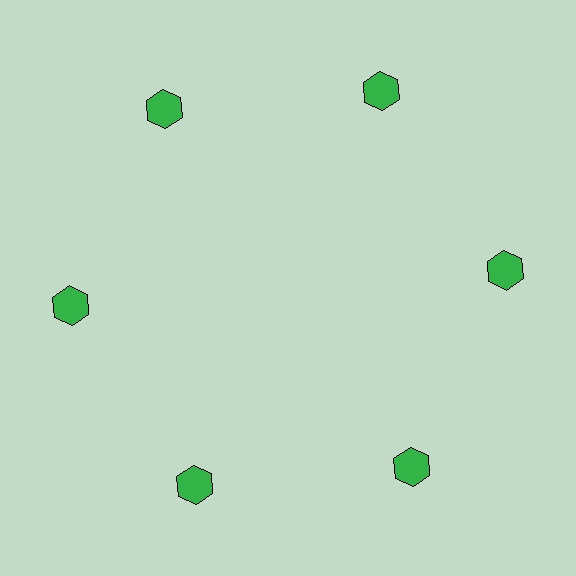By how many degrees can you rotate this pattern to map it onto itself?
The pattern maps onto itself every 60 degrees of rotation.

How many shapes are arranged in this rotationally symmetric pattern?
There are 6 shapes, arranged in 6 groups of 1.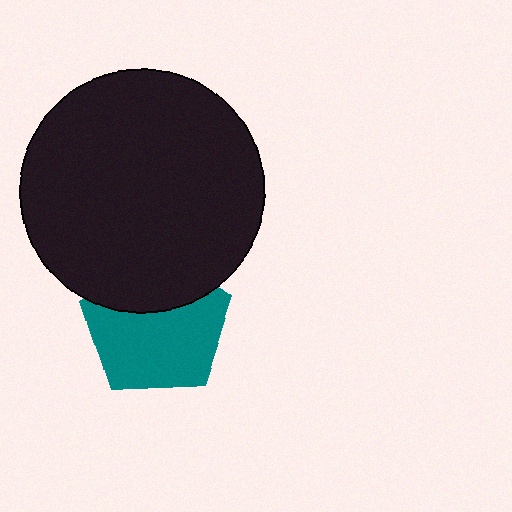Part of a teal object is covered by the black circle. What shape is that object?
It is a pentagon.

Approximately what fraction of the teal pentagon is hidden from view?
Roughly 34% of the teal pentagon is hidden behind the black circle.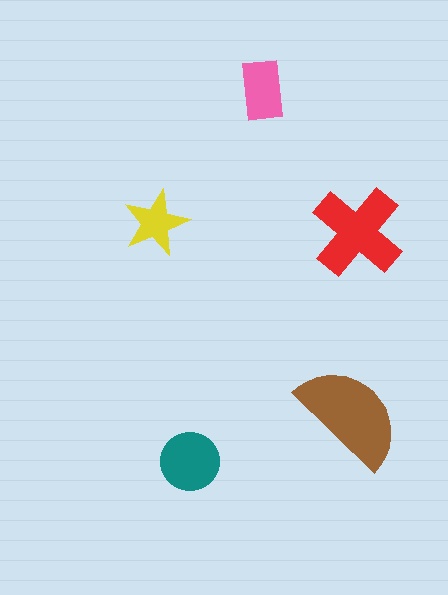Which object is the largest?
The brown semicircle.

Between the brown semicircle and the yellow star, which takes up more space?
The brown semicircle.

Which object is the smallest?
The yellow star.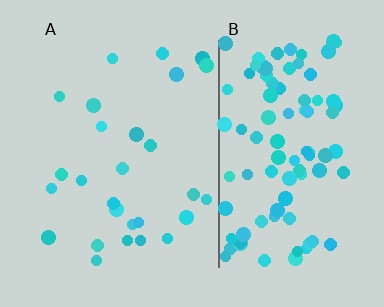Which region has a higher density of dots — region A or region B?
B (the right).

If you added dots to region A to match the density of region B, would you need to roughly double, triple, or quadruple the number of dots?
Approximately quadruple.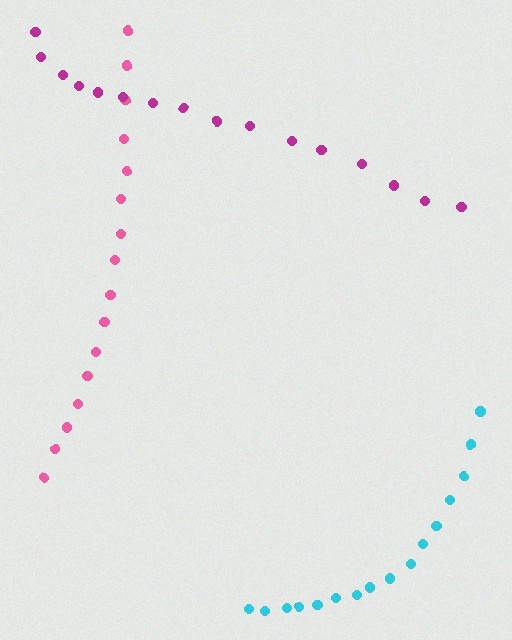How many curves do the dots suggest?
There are 3 distinct paths.